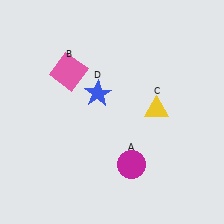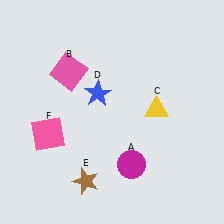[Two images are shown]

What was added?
A brown star (E), a pink square (F) were added in Image 2.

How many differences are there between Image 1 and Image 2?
There are 2 differences between the two images.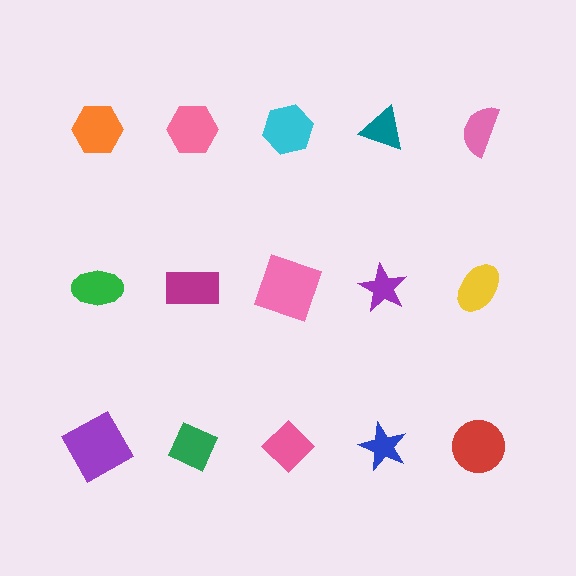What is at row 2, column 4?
A purple star.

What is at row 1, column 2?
A pink hexagon.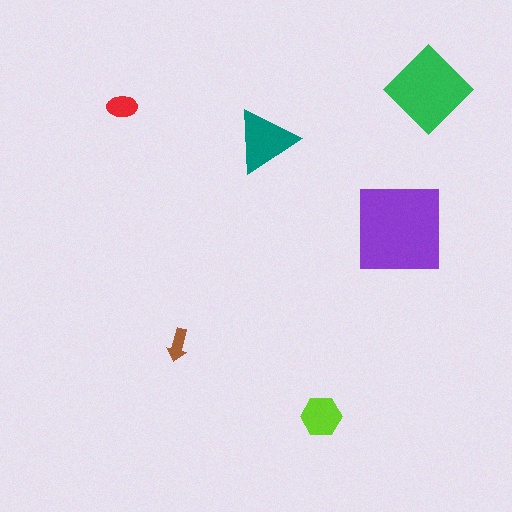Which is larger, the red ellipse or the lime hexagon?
The lime hexagon.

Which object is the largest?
The purple square.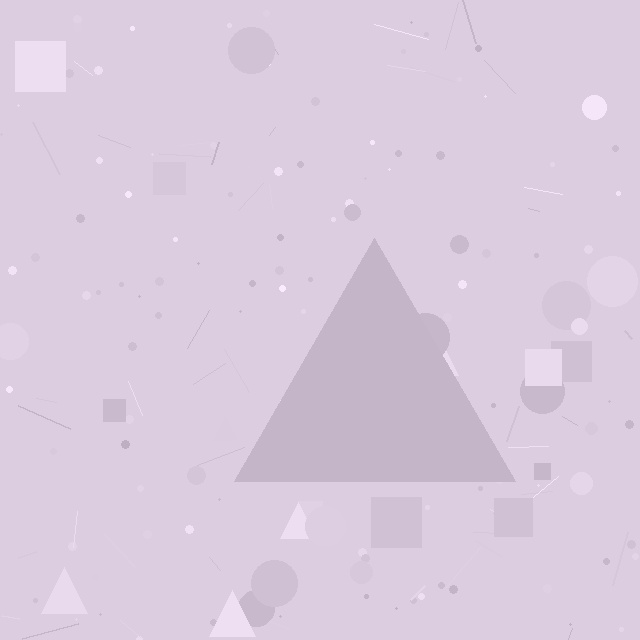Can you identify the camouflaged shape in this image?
The camouflaged shape is a triangle.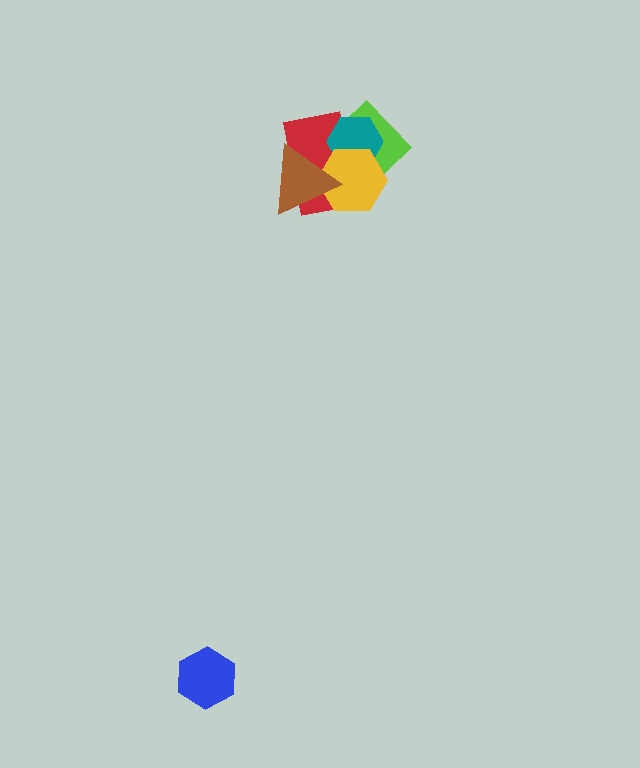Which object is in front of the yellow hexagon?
The brown triangle is in front of the yellow hexagon.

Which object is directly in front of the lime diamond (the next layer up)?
The red rectangle is directly in front of the lime diamond.